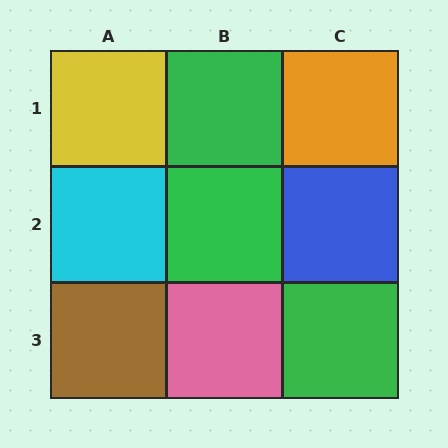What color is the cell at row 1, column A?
Yellow.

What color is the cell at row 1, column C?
Orange.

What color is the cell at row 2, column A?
Cyan.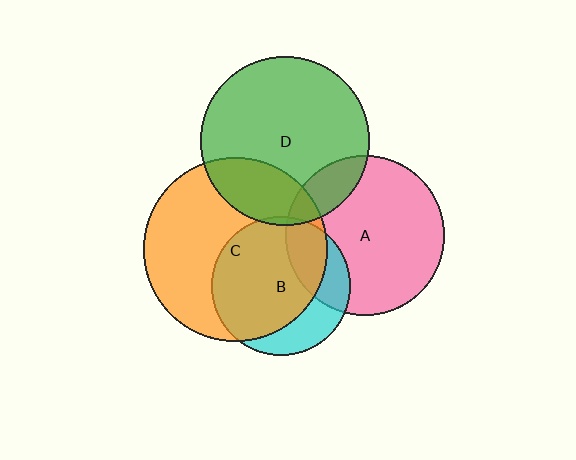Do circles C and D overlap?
Yes.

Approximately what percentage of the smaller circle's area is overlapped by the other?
Approximately 25%.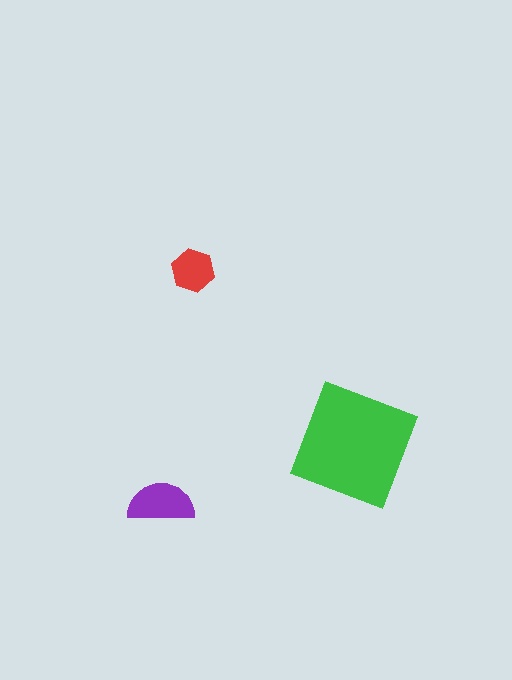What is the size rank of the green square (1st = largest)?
1st.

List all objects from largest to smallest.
The green square, the purple semicircle, the red hexagon.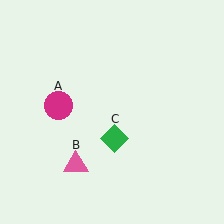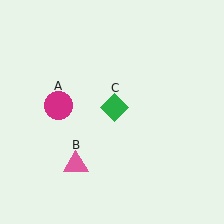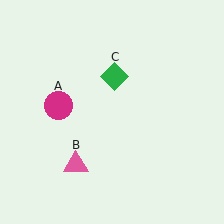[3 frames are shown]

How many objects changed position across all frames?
1 object changed position: green diamond (object C).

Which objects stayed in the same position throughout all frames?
Magenta circle (object A) and pink triangle (object B) remained stationary.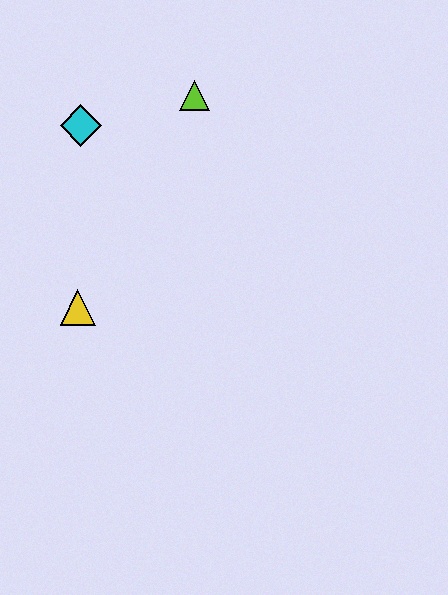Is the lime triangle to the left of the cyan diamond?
No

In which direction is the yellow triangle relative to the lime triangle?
The yellow triangle is below the lime triangle.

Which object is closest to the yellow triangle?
The cyan diamond is closest to the yellow triangle.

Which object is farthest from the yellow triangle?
The lime triangle is farthest from the yellow triangle.